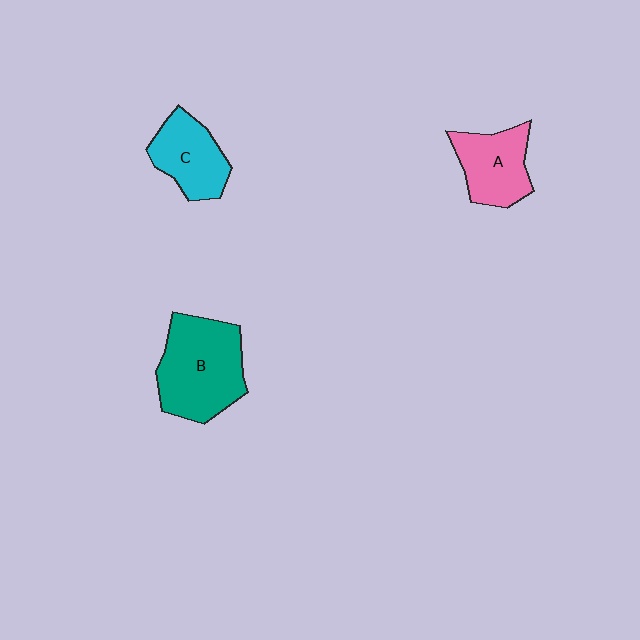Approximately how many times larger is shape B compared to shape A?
Approximately 1.5 times.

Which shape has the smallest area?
Shape C (cyan).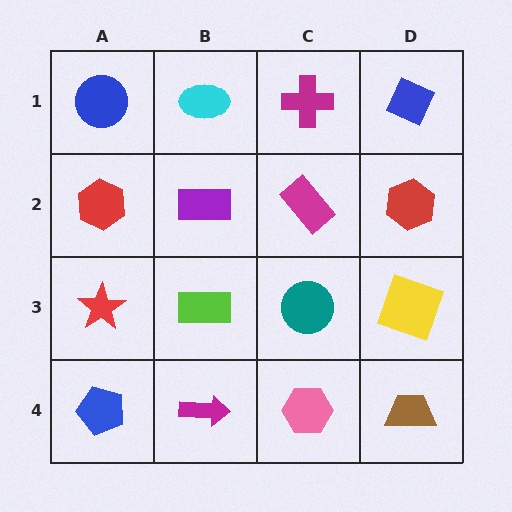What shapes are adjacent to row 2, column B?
A cyan ellipse (row 1, column B), a lime rectangle (row 3, column B), a red hexagon (row 2, column A), a magenta rectangle (row 2, column C).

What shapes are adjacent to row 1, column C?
A magenta rectangle (row 2, column C), a cyan ellipse (row 1, column B), a blue diamond (row 1, column D).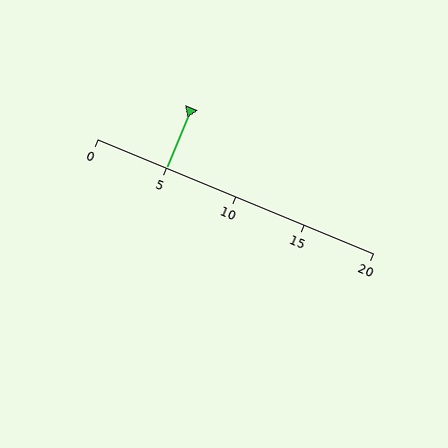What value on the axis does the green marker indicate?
The marker indicates approximately 5.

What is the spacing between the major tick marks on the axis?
The major ticks are spaced 5 apart.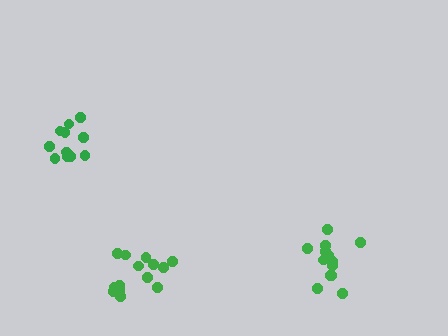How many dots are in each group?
Group 1: 14 dots, Group 2: 13 dots, Group 3: 11 dots (38 total).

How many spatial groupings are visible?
There are 3 spatial groupings.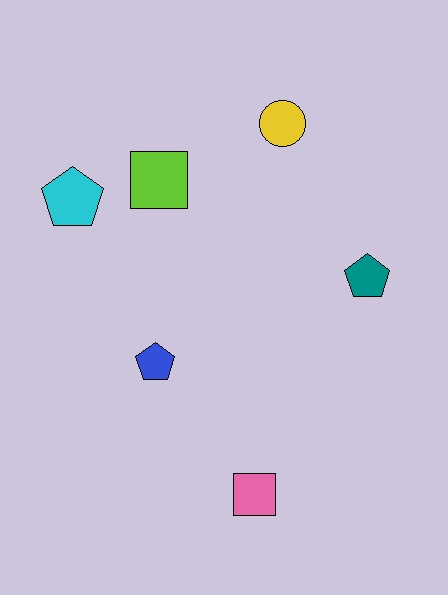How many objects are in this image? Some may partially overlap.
There are 6 objects.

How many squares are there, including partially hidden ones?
There are 2 squares.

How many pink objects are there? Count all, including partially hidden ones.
There is 1 pink object.